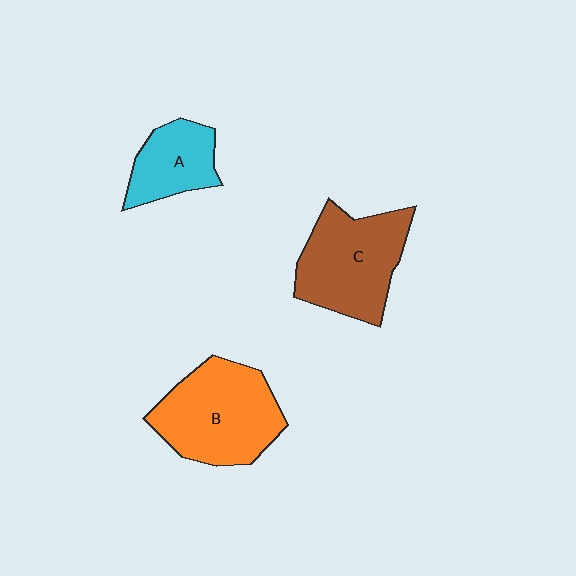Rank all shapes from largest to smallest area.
From largest to smallest: B (orange), C (brown), A (cyan).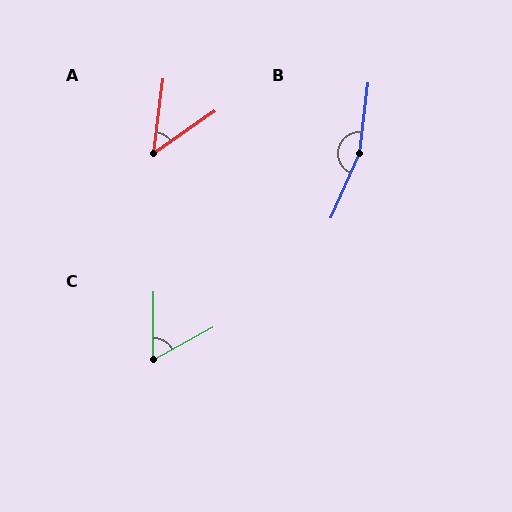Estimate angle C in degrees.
Approximately 61 degrees.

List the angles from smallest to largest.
A (49°), C (61°), B (163°).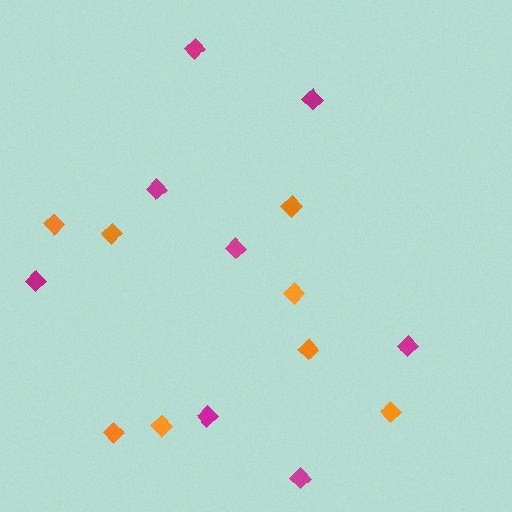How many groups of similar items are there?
There are 2 groups: one group of orange diamonds (8) and one group of magenta diamonds (8).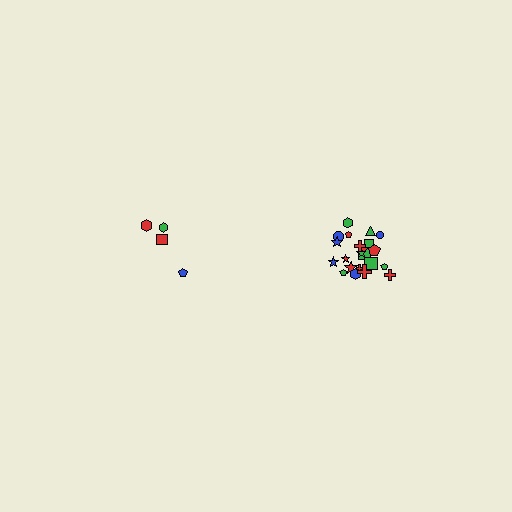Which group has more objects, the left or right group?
The right group.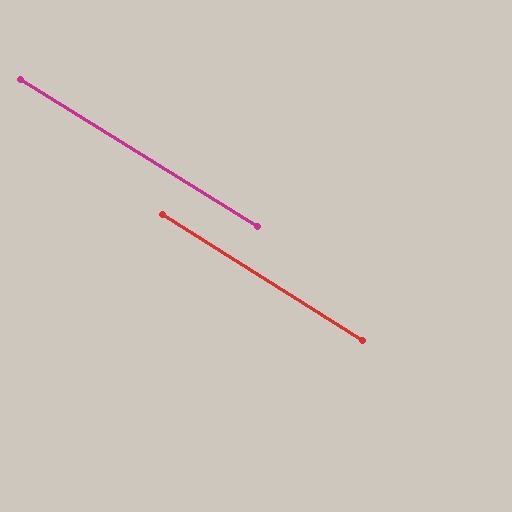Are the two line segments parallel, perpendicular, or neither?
Parallel — their directions differ by only 0.7°.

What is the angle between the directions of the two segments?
Approximately 1 degree.